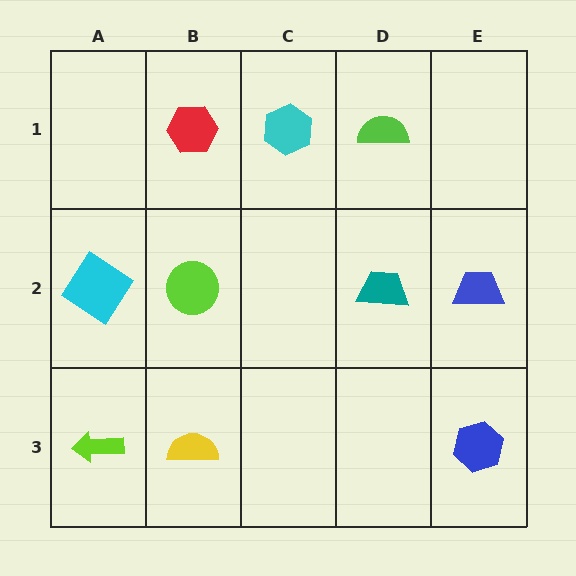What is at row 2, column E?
A blue trapezoid.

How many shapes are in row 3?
3 shapes.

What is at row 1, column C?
A cyan hexagon.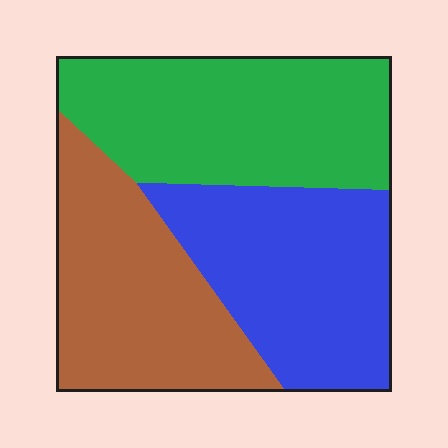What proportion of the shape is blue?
Blue takes up about one third (1/3) of the shape.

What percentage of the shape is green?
Green covers about 35% of the shape.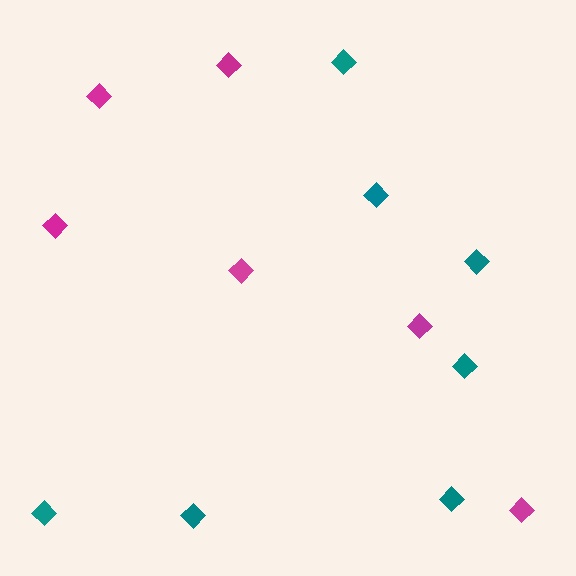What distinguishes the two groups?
There are 2 groups: one group of teal diamonds (7) and one group of magenta diamonds (6).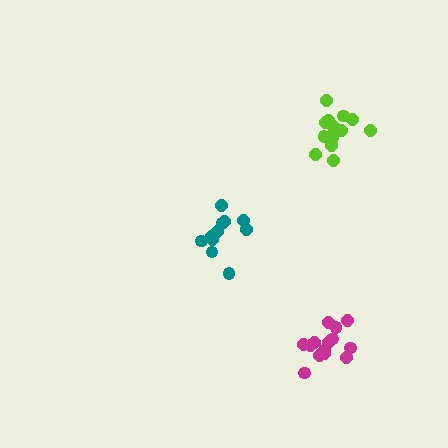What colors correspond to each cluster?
The clusters are colored: lime, teal, magenta.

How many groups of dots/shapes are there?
There are 3 groups.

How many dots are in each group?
Group 1: 14 dots, Group 2: 11 dots, Group 3: 14 dots (39 total).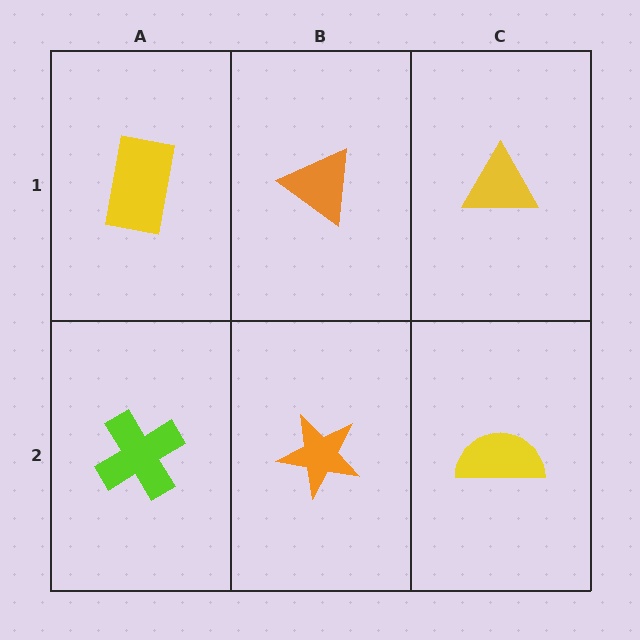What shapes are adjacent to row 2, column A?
A yellow rectangle (row 1, column A), an orange star (row 2, column B).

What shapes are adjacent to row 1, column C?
A yellow semicircle (row 2, column C), an orange triangle (row 1, column B).